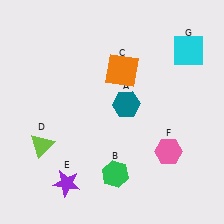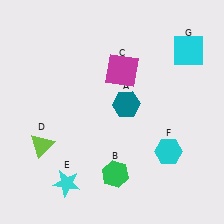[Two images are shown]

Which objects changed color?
C changed from orange to magenta. E changed from purple to cyan. F changed from pink to cyan.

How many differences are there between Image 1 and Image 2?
There are 3 differences between the two images.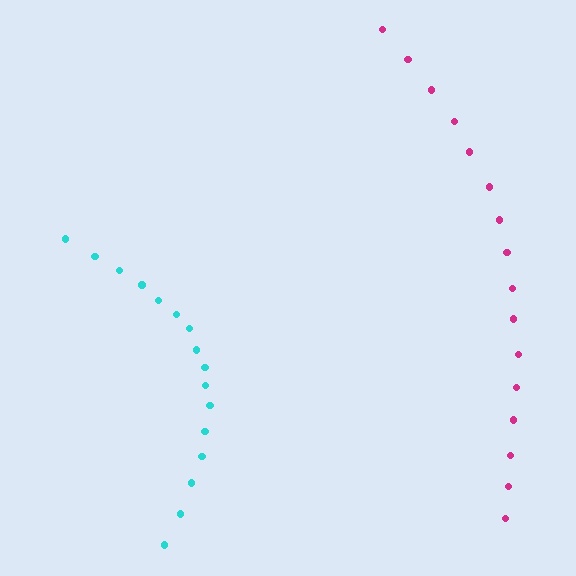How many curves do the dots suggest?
There are 2 distinct paths.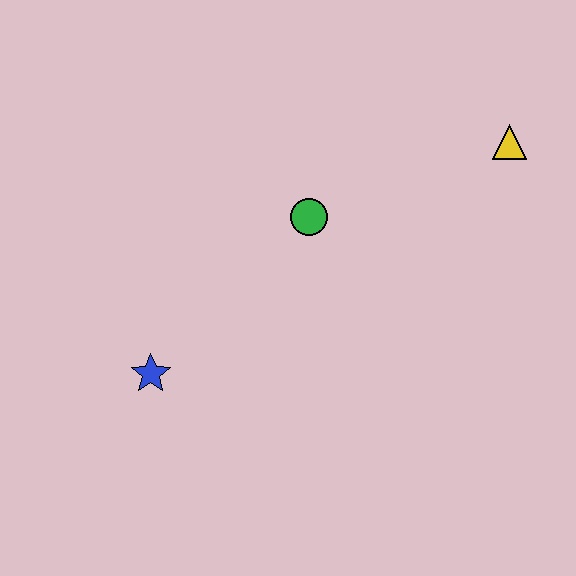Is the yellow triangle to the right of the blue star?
Yes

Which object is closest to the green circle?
The yellow triangle is closest to the green circle.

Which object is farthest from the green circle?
The blue star is farthest from the green circle.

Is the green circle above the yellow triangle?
No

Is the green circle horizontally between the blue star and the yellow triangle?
Yes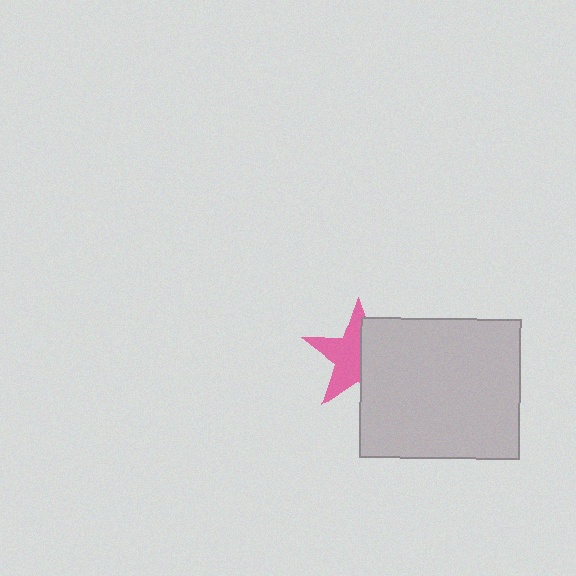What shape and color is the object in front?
The object in front is a light gray rectangle.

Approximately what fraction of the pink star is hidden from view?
Roughly 44% of the pink star is hidden behind the light gray rectangle.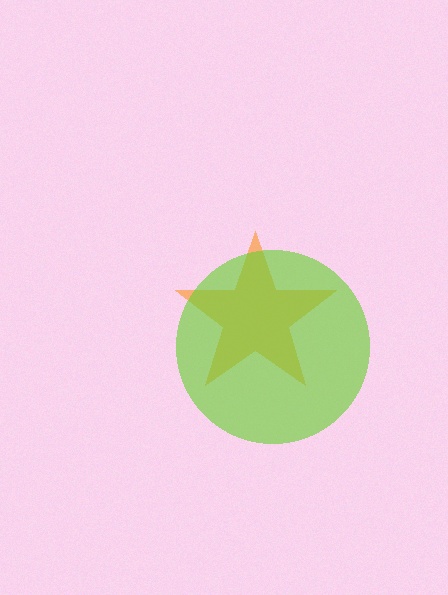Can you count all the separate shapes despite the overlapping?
Yes, there are 2 separate shapes.